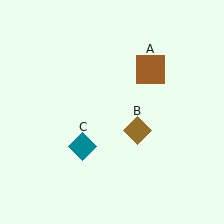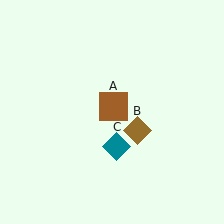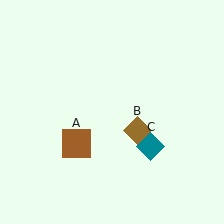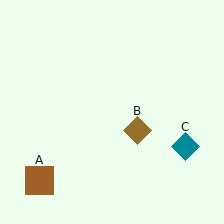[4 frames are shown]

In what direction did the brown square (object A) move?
The brown square (object A) moved down and to the left.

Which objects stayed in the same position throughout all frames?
Brown diamond (object B) remained stationary.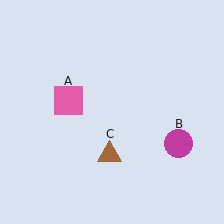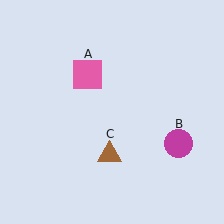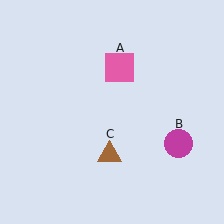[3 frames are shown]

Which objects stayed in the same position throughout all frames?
Magenta circle (object B) and brown triangle (object C) remained stationary.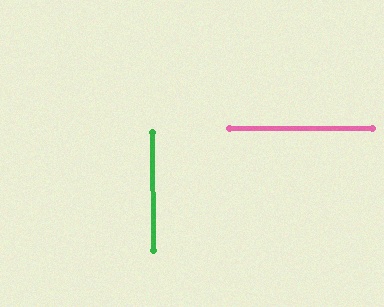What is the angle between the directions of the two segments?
Approximately 90 degrees.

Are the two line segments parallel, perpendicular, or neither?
Perpendicular — they meet at approximately 90°.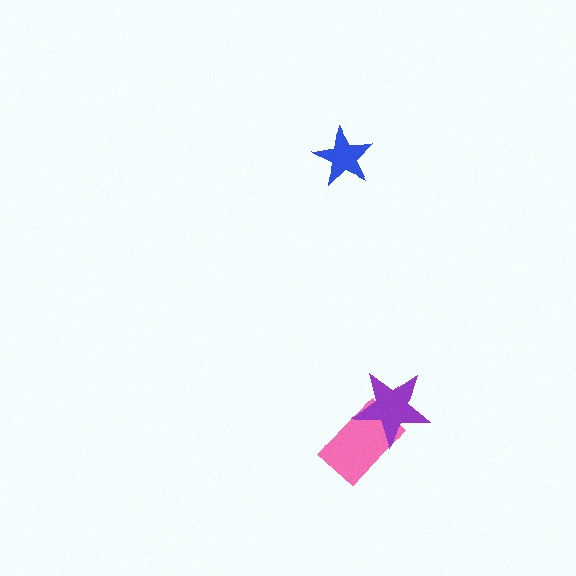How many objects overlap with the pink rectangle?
1 object overlaps with the pink rectangle.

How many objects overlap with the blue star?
0 objects overlap with the blue star.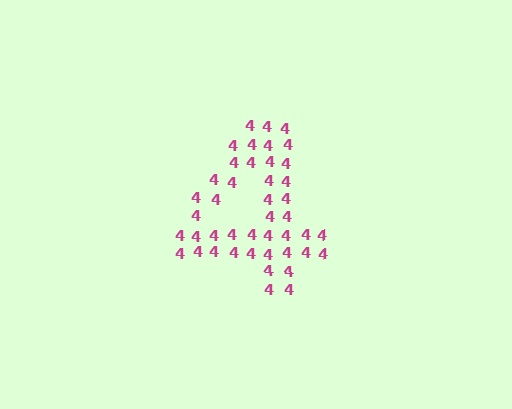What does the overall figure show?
The overall figure shows the digit 4.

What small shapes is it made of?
It is made of small digit 4's.